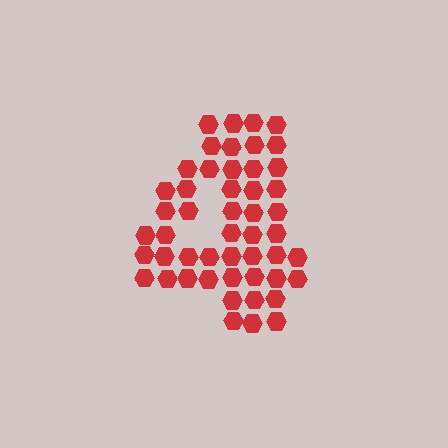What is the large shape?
The large shape is the digit 4.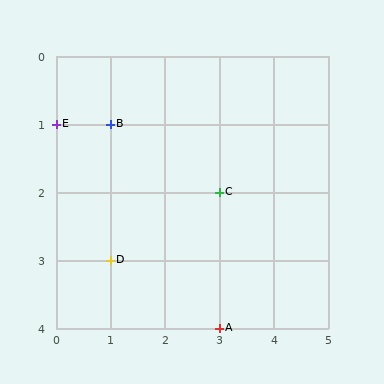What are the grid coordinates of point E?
Point E is at grid coordinates (0, 1).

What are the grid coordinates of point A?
Point A is at grid coordinates (3, 4).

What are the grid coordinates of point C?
Point C is at grid coordinates (3, 2).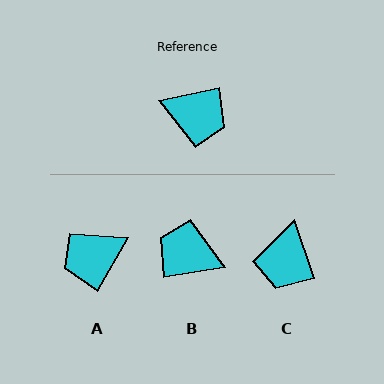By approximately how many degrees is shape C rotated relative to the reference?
Approximately 84 degrees clockwise.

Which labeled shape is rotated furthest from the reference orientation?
B, about 177 degrees away.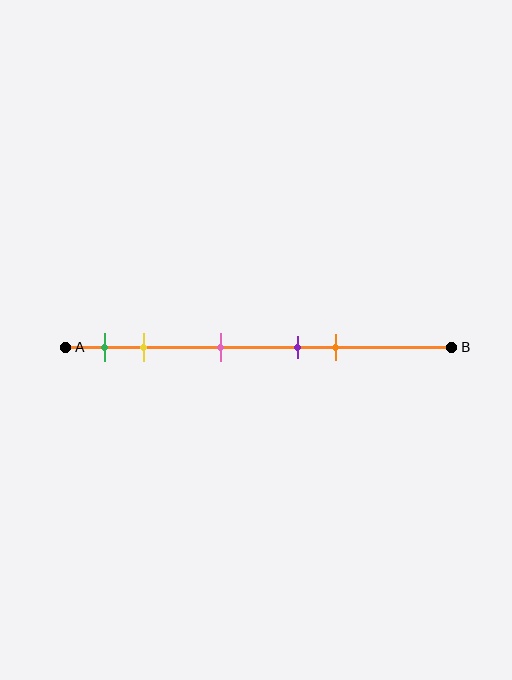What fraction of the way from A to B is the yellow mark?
The yellow mark is approximately 20% (0.2) of the way from A to B.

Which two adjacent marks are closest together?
The purple and orange marks are the closest adjacent pair.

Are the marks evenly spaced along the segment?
No, the marks are not evenly spaced.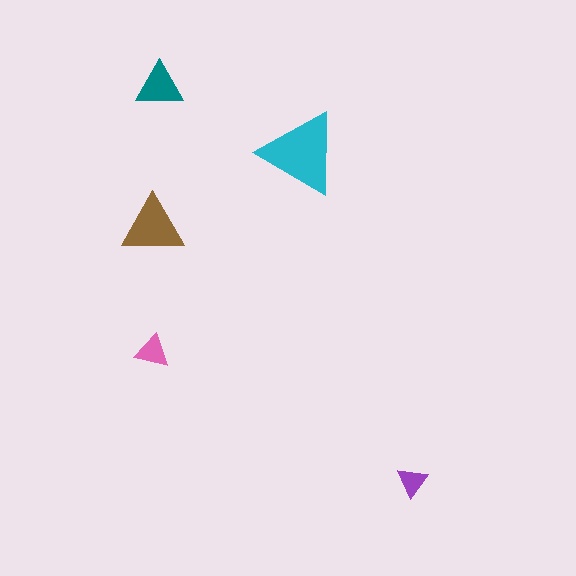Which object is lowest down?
The purple triangle is bottommost.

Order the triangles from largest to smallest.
the cyan one, the brown one, the teal one, the pink one, the purple one.